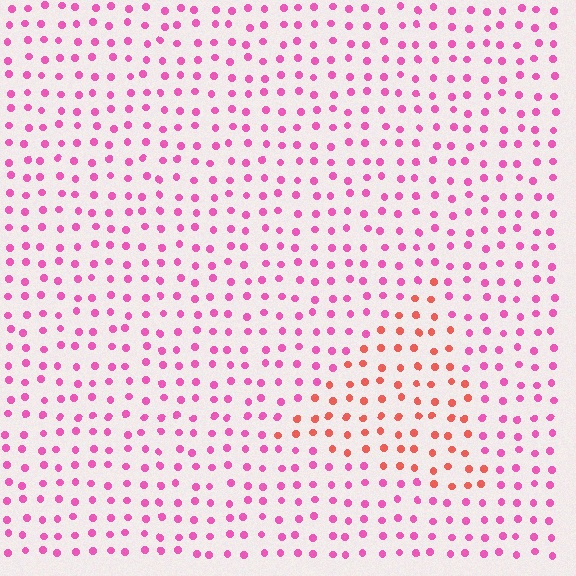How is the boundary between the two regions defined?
The boundary is defined purely by a slight shift in hue (about 42 degrees). Spacing, size, and orientation are identical on both sides.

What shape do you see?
I see a triangle.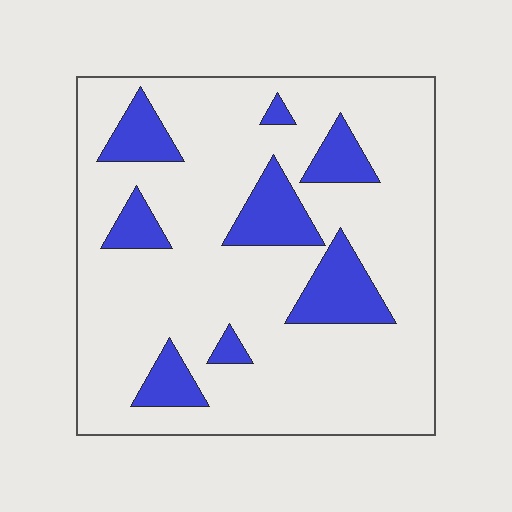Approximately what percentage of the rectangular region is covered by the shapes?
Approximately 20%.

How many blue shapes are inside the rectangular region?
8.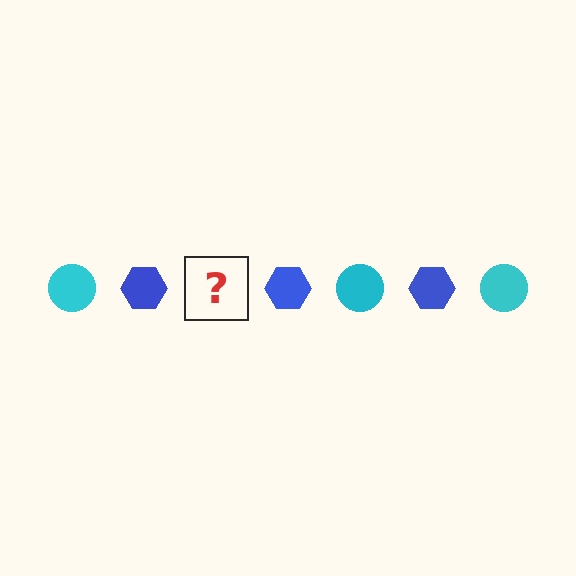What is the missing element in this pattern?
The missing element is a cyan circle.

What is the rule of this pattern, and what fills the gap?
The rule is that the pattern alternates between cyan circle and blue hexagon. The gap should be filled with a cyan circle.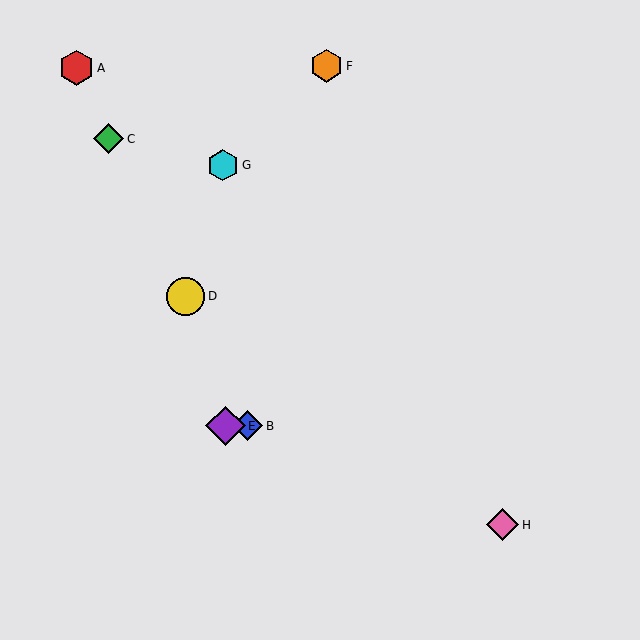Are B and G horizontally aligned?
No, B is at y≈426 and G is at y≈165.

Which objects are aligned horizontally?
Objects B, E are aligned horizontally.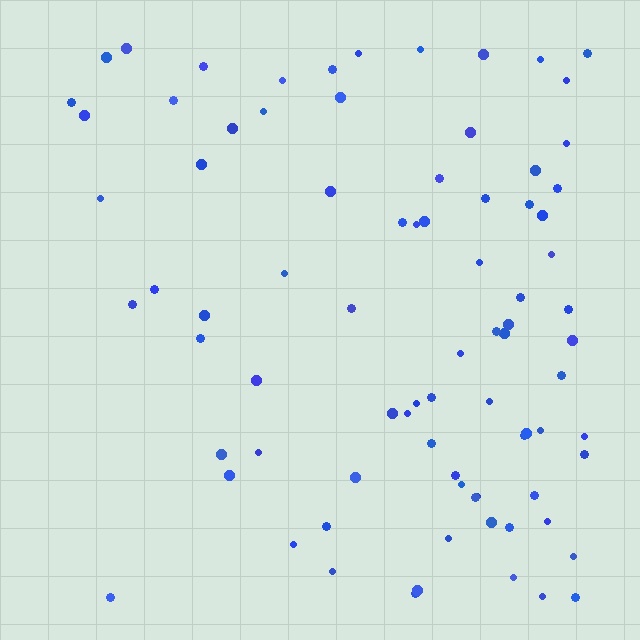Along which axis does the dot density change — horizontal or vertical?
Horizontal.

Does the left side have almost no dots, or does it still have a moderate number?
Still a moderate number, just noticeably fewer than the right.